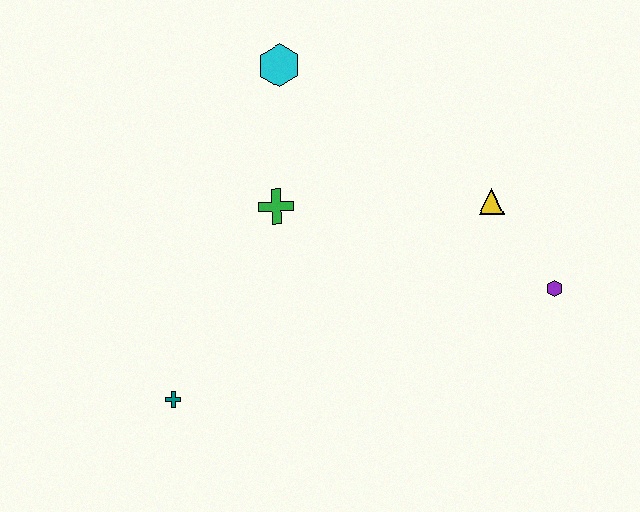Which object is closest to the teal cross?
The green cross is closest to the teal cross.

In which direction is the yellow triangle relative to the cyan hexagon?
The yellow triangle is to the right of the cyan hexagon.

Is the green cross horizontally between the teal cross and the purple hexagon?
Yes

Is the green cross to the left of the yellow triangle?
Yes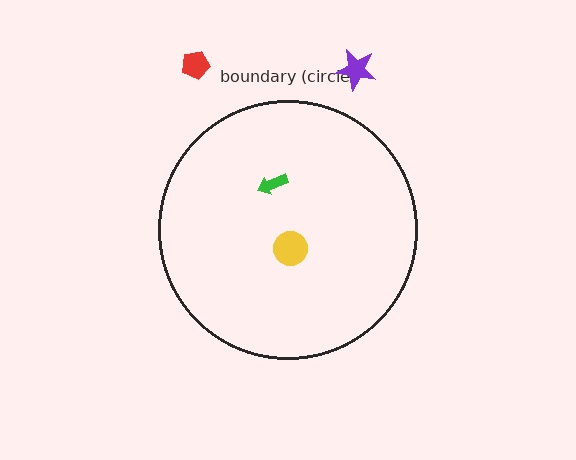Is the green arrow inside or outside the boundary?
Inside.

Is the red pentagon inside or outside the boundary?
Outside.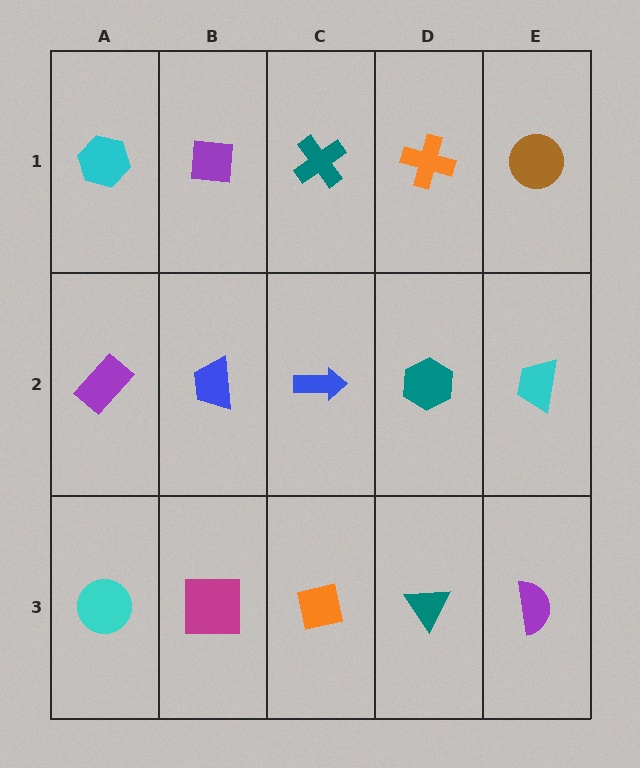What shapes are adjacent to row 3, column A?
A purple rectangle (row 2, column A), a magenta square (row 3, column B).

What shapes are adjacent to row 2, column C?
A teal cross (row 1, column C), an orange square (row 3, column C), a blue trapezoid (row 2, column B), a teal hexagon (row 2, column D).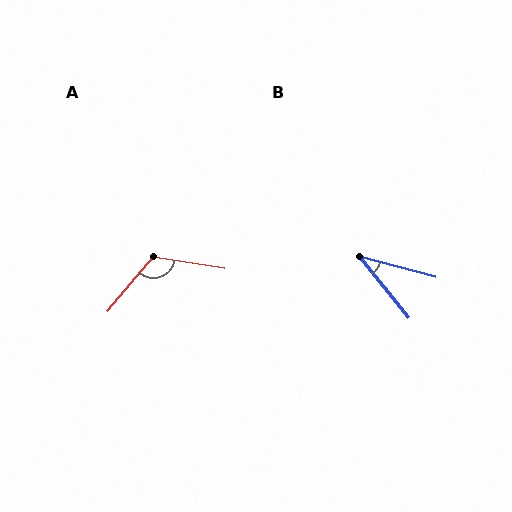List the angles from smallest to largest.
B (36°), A (120°).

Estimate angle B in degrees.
Approximately 36 degrees.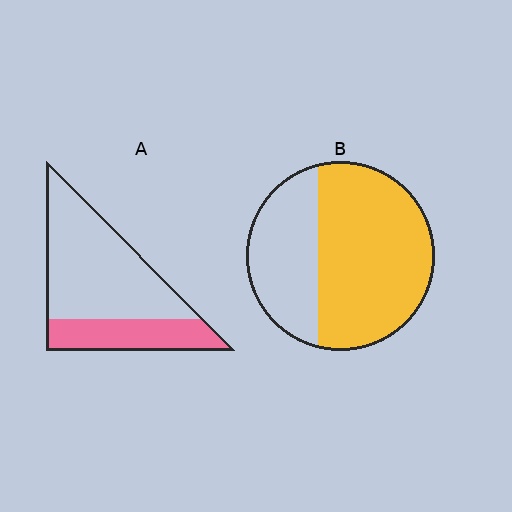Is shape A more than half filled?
No.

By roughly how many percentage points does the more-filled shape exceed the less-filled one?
By roughly 35 percentage points (B over A).